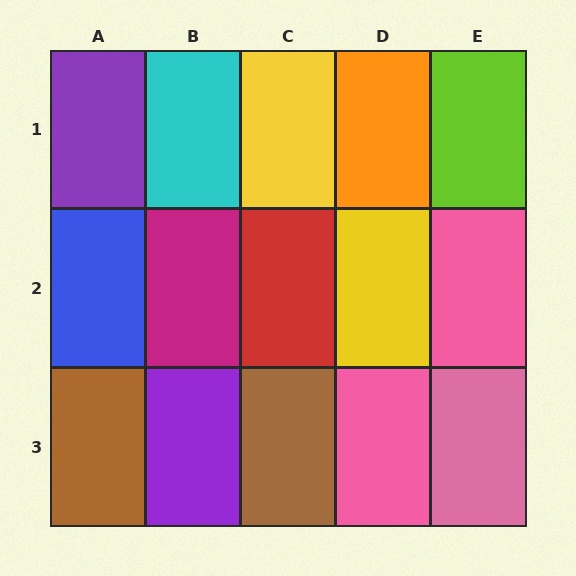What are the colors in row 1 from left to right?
Purple, cyan, yellow, orange, lime.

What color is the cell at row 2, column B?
Magenta.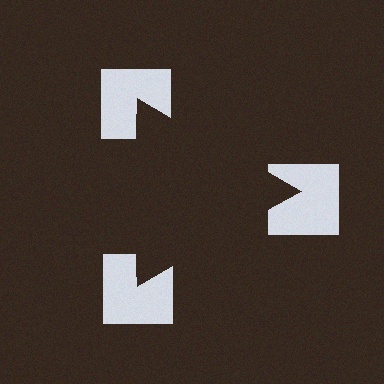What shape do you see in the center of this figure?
An illusory triangle — its edges are inferred from the aligned wedge cuts in the notched squares, not physically drawn.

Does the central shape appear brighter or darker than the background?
It typically appears slightly darker than the background, even though no actual brightness change is drawn.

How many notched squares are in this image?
There are 3 — one at each vertex of the illusory triangle.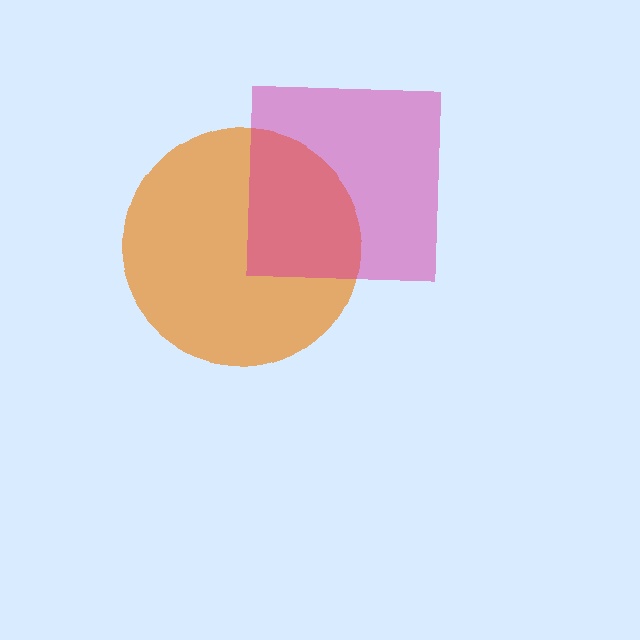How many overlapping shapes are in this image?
There are 2 overlapping shapes in the image.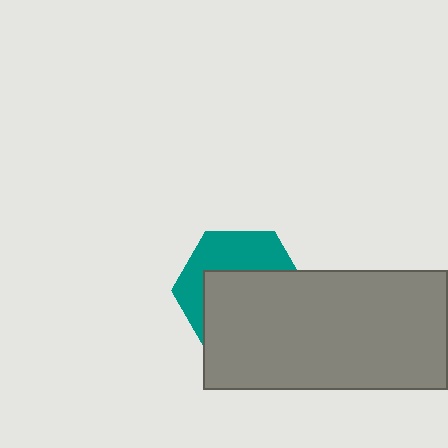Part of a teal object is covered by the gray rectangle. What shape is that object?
It is a hexagon.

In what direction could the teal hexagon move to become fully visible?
The teal hexagon could move up. That would shift it out from behind the gray rectangle entirely.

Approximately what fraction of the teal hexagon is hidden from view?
Roughly 60% of the teal hexagon is hidden behind the gray rectangle.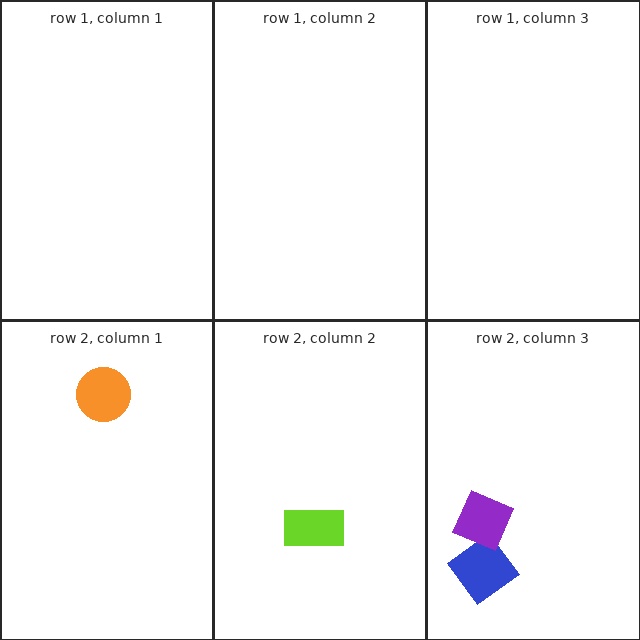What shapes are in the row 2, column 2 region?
The lime rectangle.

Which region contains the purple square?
The row 2, column 3 region.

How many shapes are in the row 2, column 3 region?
2.